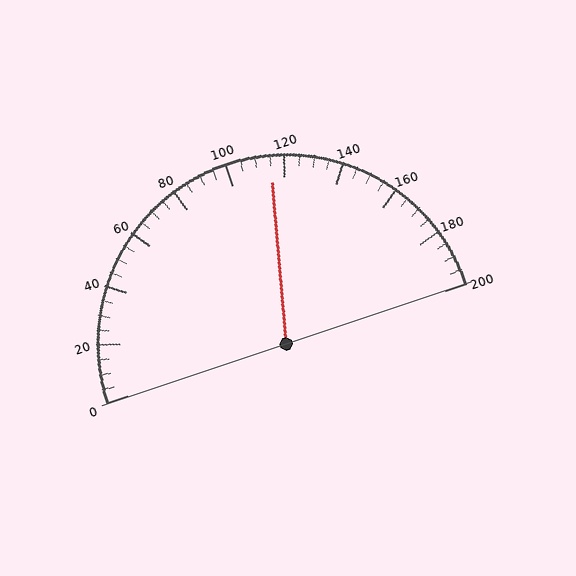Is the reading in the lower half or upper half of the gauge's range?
The reading is in the upper half of the range (0 to 200).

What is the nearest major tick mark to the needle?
The nearest major tick mark is 120.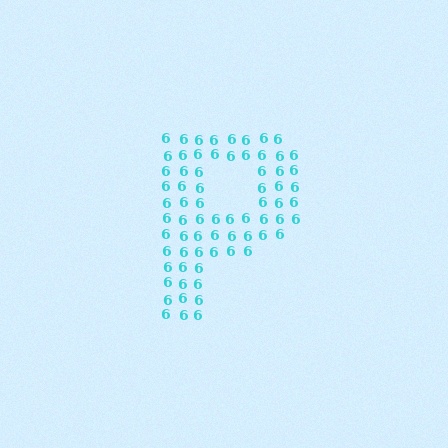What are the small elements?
The small elements are digit 6's.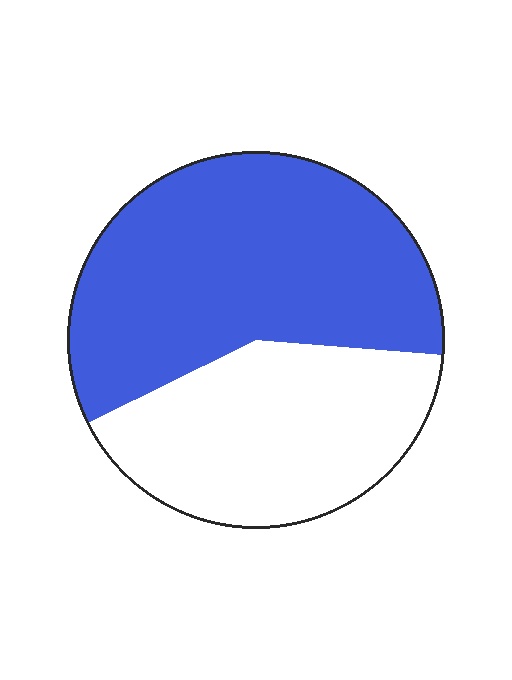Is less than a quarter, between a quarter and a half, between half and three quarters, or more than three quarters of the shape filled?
Between half and three quarters.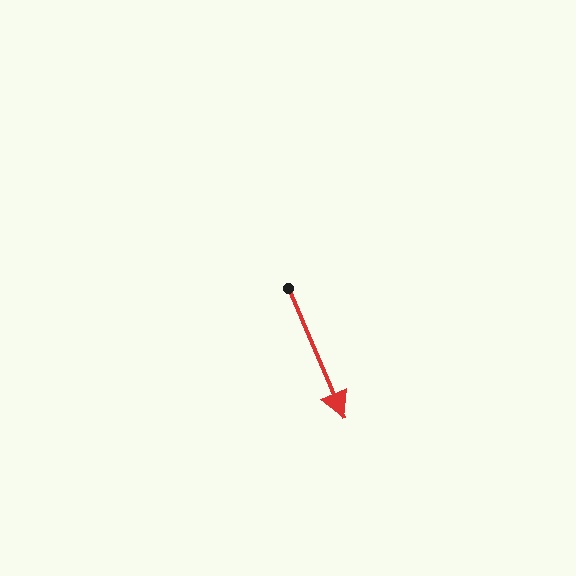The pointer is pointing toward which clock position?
Roughly 5 o'clock.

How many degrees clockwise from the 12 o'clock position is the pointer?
Approximately 157 degrees.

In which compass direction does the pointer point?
Southeast.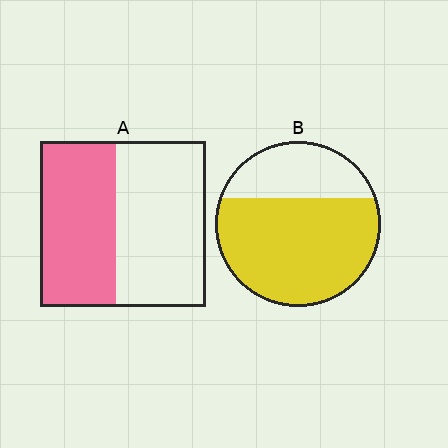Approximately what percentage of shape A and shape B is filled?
A is approximately 45% and B is approximately 70%.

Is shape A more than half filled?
No.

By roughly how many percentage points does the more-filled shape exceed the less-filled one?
By roughly 25 percentage points (B over A).